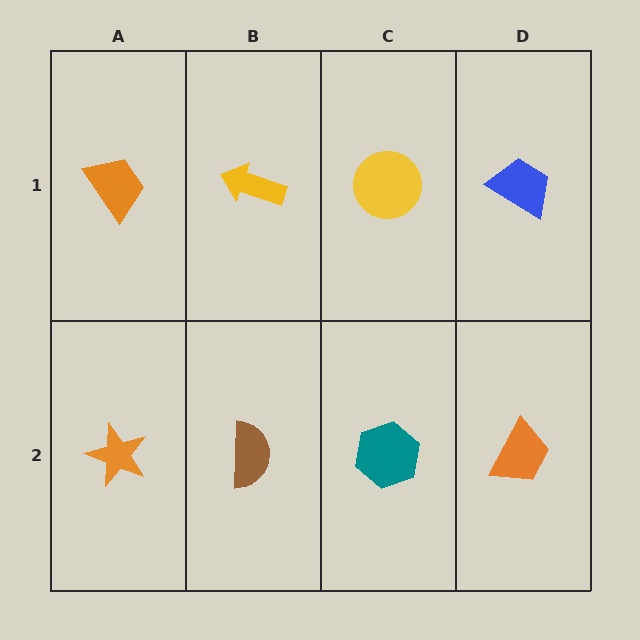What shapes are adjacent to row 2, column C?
A yellow circle (row 1, column C), a brown semicircle (row 2, column B), an orange trapezoid (row 2, column D).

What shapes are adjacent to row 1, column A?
An orange star (row 2, column A), a yellow arrow (row 1, column B).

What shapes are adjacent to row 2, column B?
A yellow arrow (row 1, column B), an orange star (row 2, column A), a teal hexagon (row 2, column C).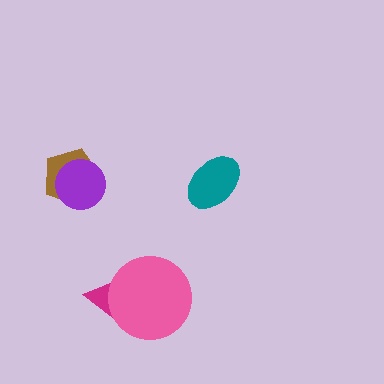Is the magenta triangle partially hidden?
Yes, it is partially covered by another shape.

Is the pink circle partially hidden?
No, no other shape covers it.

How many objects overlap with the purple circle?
1 object overlaps with the purple circle.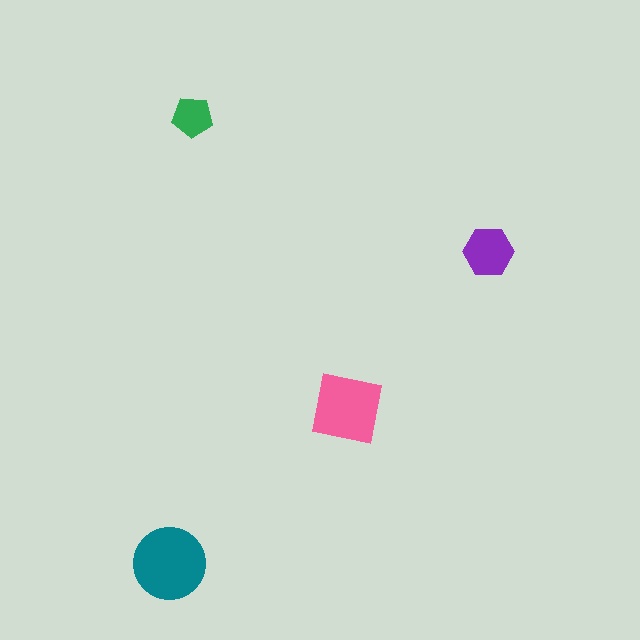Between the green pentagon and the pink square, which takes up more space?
The pink square.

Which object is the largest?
The teal circle.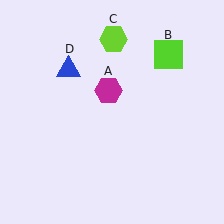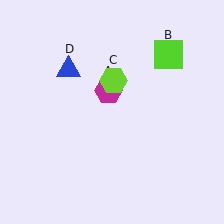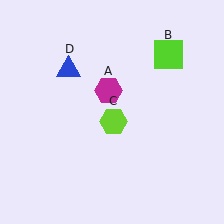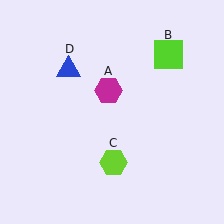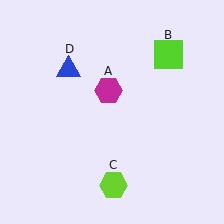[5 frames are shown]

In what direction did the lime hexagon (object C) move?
The lime hexagon (object C) moved down.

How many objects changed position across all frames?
1 object changed position: lime hexagon (object C).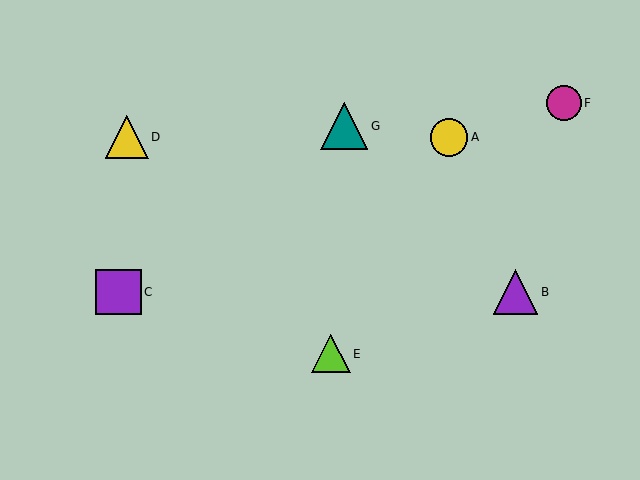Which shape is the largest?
The teal triangle (labeled G) is the largest.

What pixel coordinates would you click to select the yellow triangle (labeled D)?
Click at (127, 137) to select the yellow triangle D.